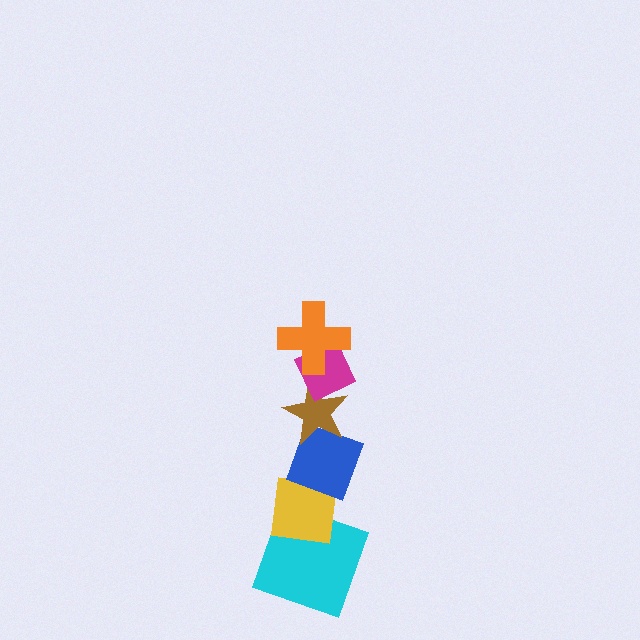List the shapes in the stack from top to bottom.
From top to bottom: the orange cross, the magenta diamond, the brown star, the blue diamond, the yellow square, the cyan square.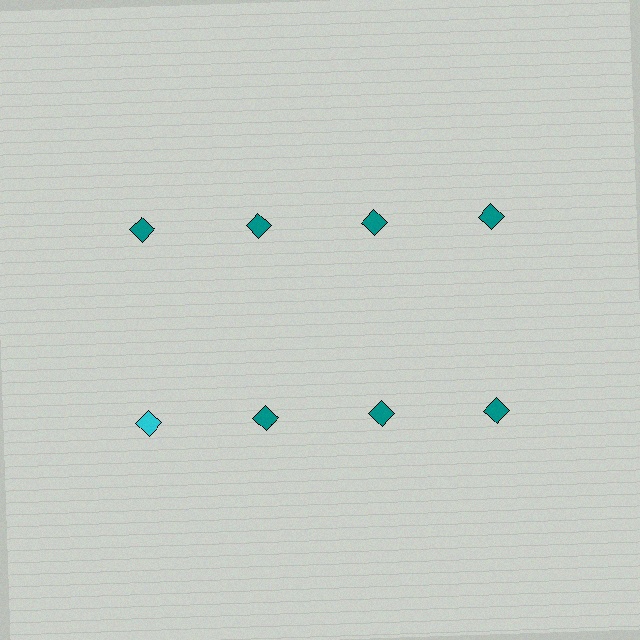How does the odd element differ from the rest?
It has a different color: cyan instead of teal.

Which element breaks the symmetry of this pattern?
The cyan diamond in the second row, leftmost column breaks the symmetry. All other shapes are teal diamonds.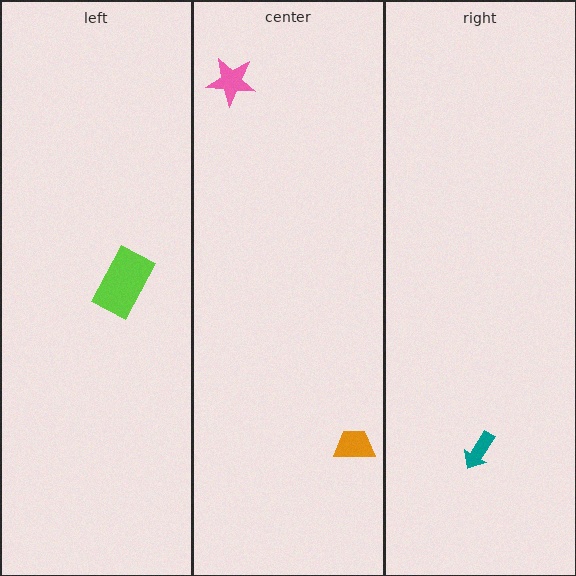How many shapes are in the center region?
2.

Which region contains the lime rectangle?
The left region.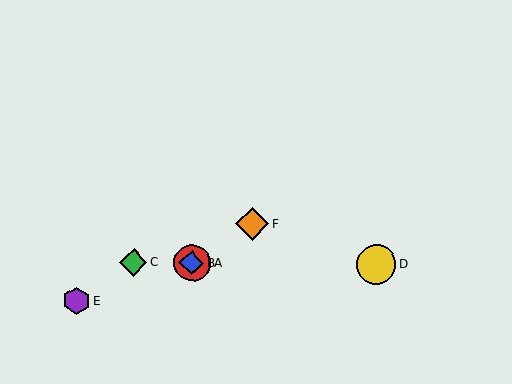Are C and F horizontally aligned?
No, C is at y≈263 and F is at y≈224.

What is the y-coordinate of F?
Object F is at y≈224.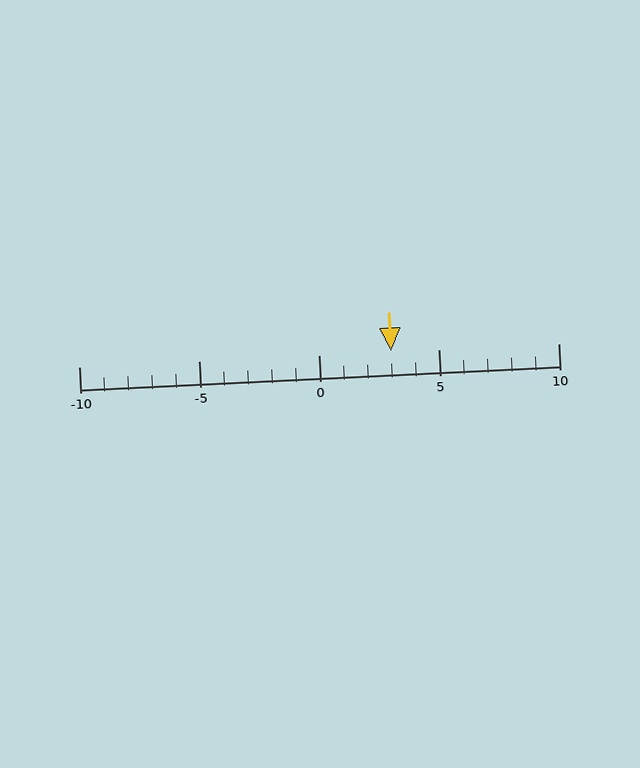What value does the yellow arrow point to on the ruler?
The yellow arrow points to approximately 3.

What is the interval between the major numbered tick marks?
The major tick marks are spaced 5 units apart.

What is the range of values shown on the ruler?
The ruler shows values from -10 to 10.